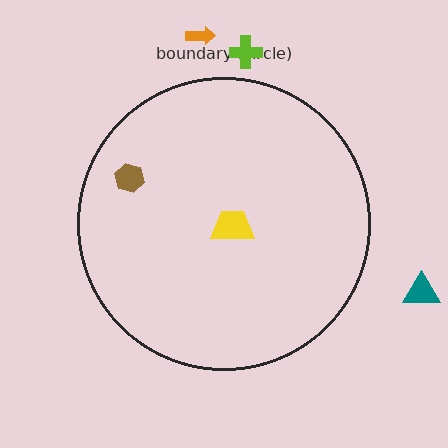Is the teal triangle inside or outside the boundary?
Outside.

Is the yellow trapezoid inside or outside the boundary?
Inside.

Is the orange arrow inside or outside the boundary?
Outside.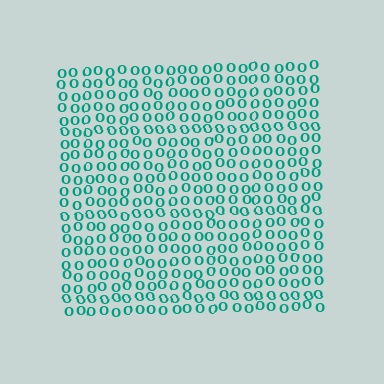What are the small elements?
The small elements are letter O's.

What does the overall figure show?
The overall figure shows a square.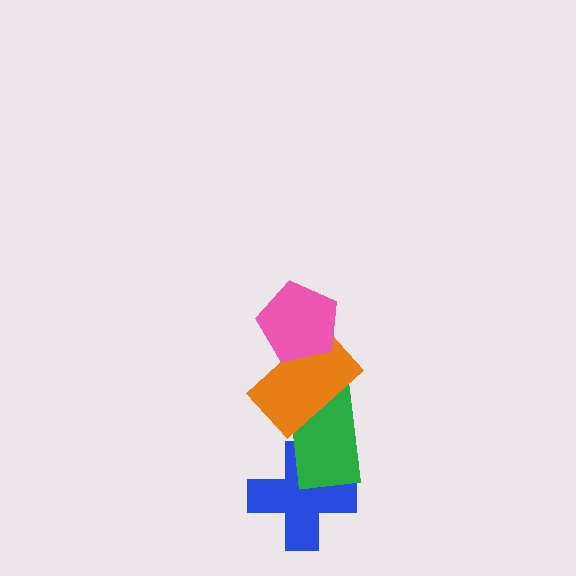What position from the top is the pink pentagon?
The pink pentagon is 1st from the top.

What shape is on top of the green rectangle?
The orange rectangle is on top of the green rectangle.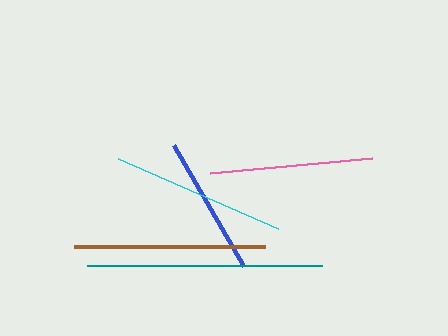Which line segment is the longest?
The teal line is the longest at approximately 235 pixels.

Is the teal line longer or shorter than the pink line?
The teal line is longer than the pink line.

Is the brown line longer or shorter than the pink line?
The brown line is longer than the pink line.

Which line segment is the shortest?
The blue line is the shortest at approximately 139 pixels.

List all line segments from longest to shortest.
From longest to shortest: teal, brown, cyan, pink, blue.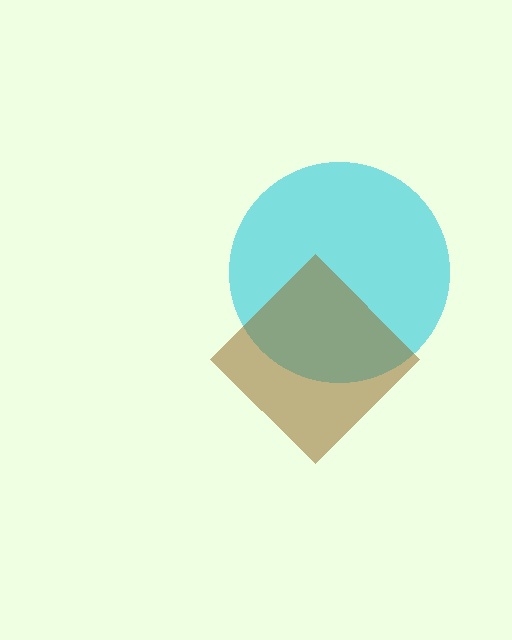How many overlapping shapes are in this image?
There are 2 overlapping shapes in the image.